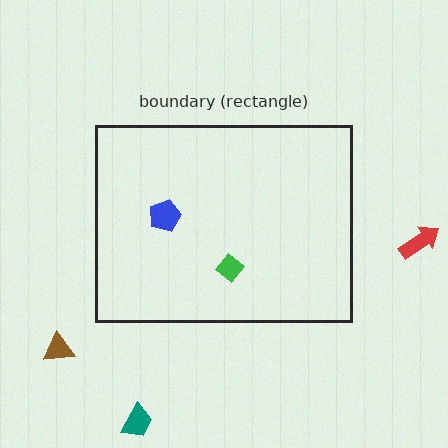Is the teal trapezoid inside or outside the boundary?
Outside.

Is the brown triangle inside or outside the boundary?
Outside.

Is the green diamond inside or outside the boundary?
Inside.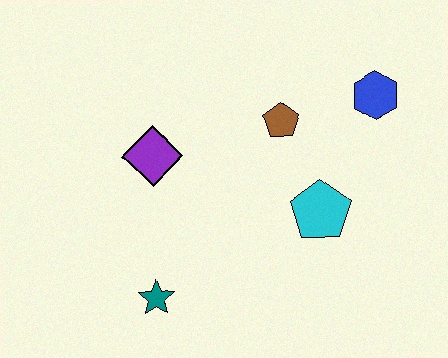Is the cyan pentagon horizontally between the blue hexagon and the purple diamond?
Yes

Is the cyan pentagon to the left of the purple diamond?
No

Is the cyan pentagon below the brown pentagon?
Yes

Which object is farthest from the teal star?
The blue hexagon is farthest from the teal star.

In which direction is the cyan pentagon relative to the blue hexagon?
The cyan pentagon is below the blue hexagon.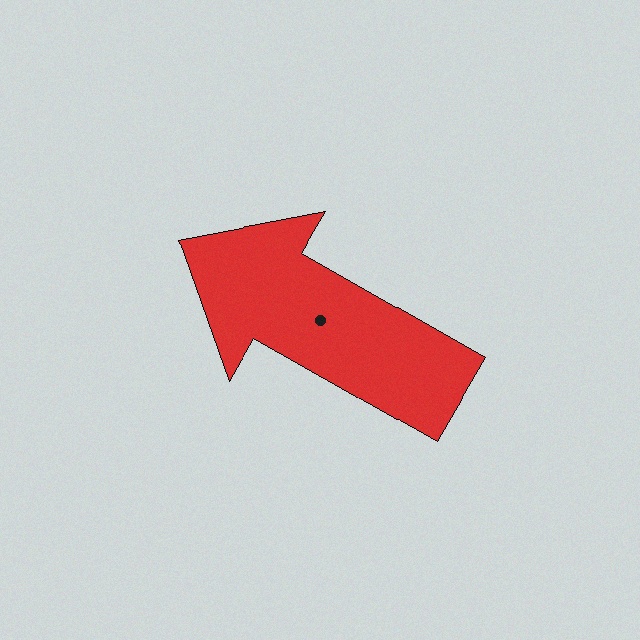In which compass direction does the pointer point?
Northwest.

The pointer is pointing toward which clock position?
Roughly 10 o'clock.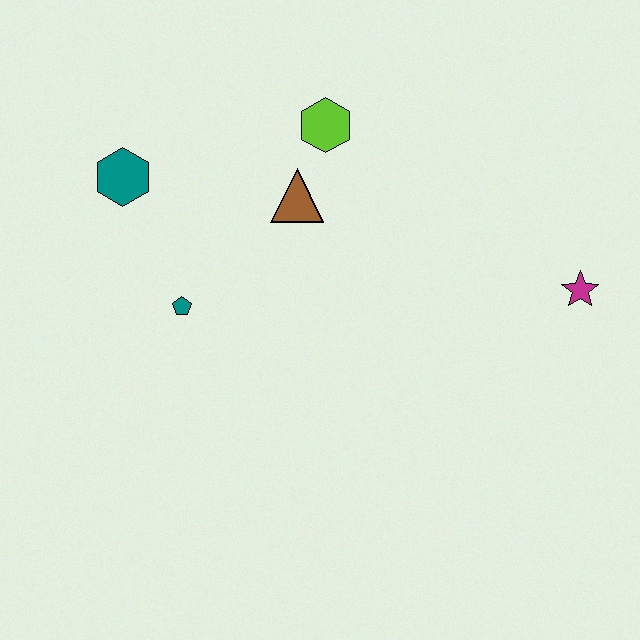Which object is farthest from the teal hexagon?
The magenta star is farthest from the teal hexagon.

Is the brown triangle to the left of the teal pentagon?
No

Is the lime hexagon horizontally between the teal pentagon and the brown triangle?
No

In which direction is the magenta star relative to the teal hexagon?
The magenta star is to the right of the teal hexagon.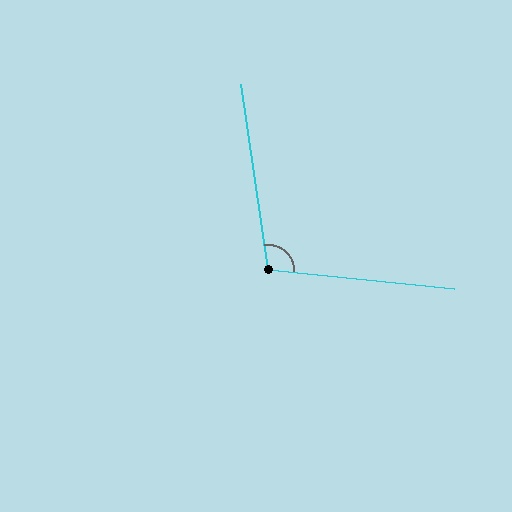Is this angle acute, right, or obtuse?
It is obtuse.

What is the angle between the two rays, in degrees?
Approximately 104 degrees.